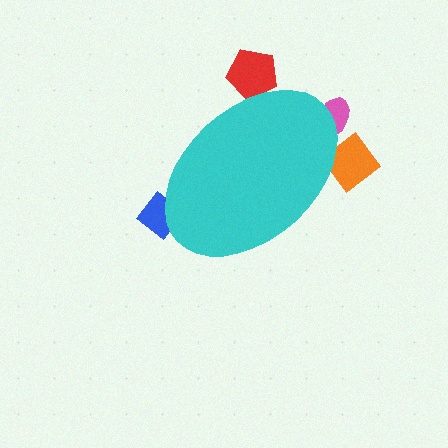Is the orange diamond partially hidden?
Yes, the orange diamond is partially hidden behind the cyan ellipse.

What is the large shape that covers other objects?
A cyan ellipse.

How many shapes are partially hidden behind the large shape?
4 shapes are partially hidden.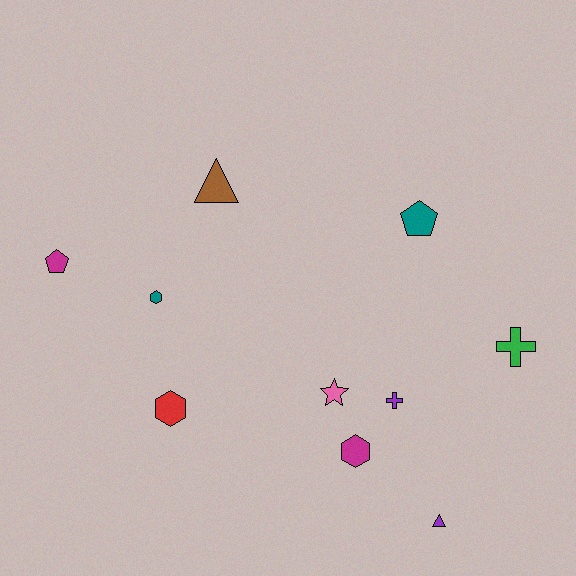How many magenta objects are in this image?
There are 2 magenta objects.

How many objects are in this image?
There are 10 objects.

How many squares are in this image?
There are no squares.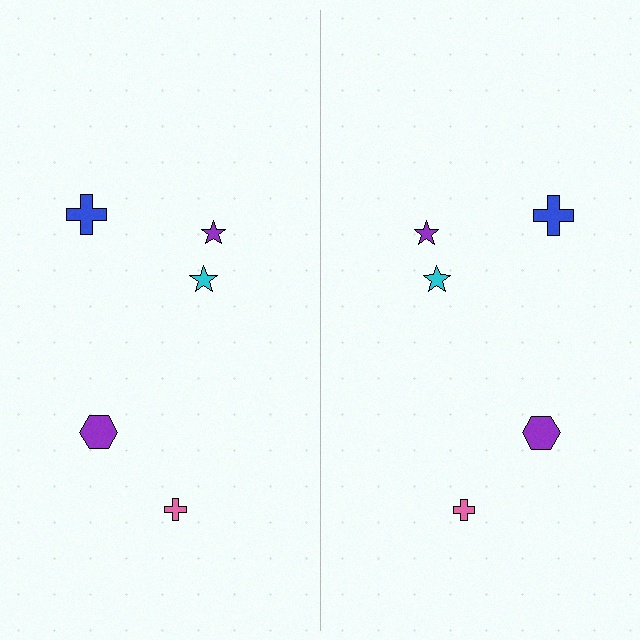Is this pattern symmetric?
Yes, this pattern has bilateral (reflection) symmetry.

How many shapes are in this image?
There are 10 shapes in this image.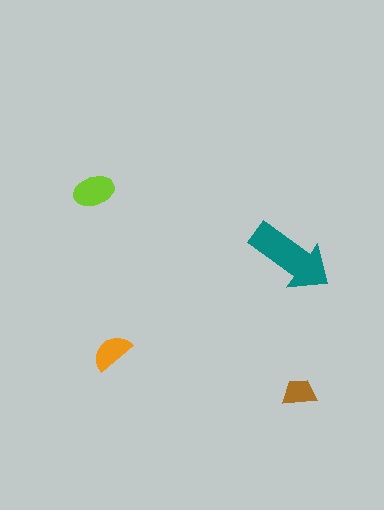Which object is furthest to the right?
The brown trapezoid is rightmost.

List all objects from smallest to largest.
The brown trapezoid, the orange semicircle, the lime ellipse, the teal arrow.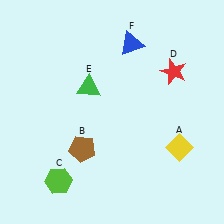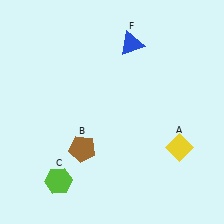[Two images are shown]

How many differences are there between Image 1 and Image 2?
There are 2 differences between the two images.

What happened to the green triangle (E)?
The green triangle (E) was removed in Image 2. It was in the top-left area of Image 1.